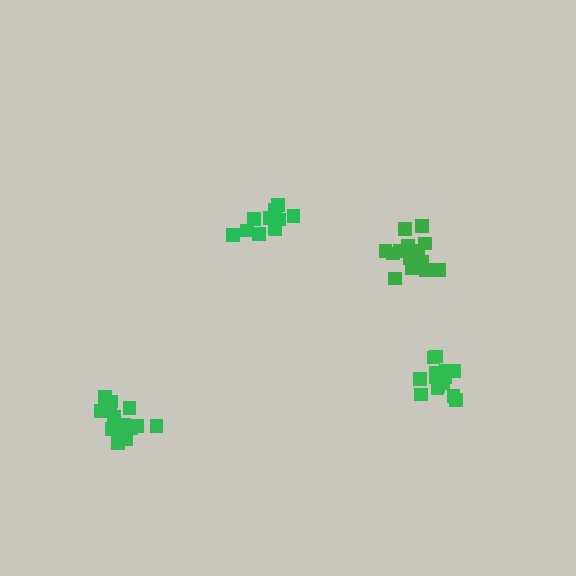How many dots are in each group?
Group 1: 15 dots, Group 2: 15 dots, Group 3: 14 dots, Group 4: 11 dots (55 total).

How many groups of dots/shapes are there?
There are 4 groups.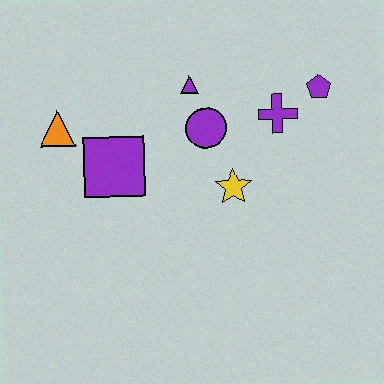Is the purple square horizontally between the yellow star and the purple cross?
No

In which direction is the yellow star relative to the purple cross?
The yellow star is below the purple cross.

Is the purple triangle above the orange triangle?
Yes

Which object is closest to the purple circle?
The purple triangle is closest to the purple circle.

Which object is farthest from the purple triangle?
The orange triangle is farthest from the purple triangle.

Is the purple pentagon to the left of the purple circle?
No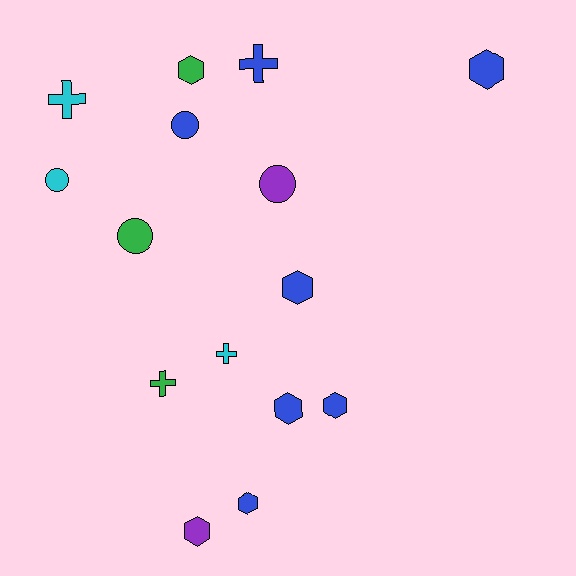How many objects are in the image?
There are 15 objects.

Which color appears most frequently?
Blue, with 7 objects.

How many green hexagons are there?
There is 1 green hexagon.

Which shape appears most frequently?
Hexagon, with 7 objects.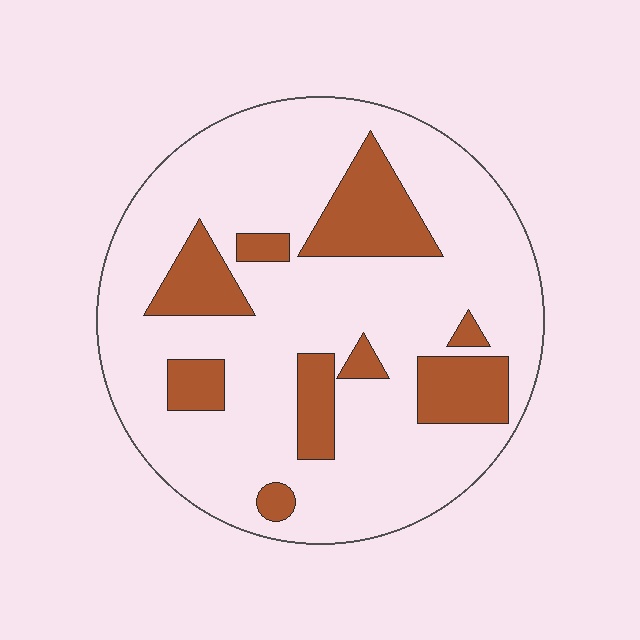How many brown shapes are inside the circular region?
9.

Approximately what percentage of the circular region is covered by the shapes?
Approximately 20%.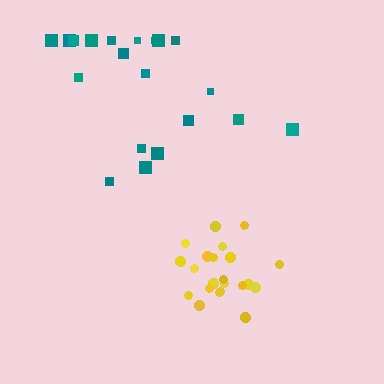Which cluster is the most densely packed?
Yellow.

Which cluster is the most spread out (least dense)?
Teal.